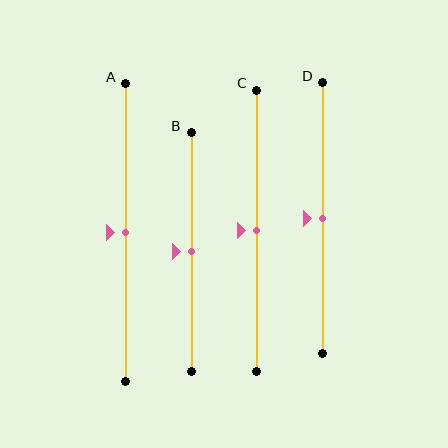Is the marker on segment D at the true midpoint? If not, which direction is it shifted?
Yes, the marker on segment D is at the true midpoint.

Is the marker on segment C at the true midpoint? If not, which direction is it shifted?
Yes, the marker on segment C is at the true midpoint.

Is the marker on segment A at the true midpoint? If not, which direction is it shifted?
Yes, the marker on segment A is at the true midpoint.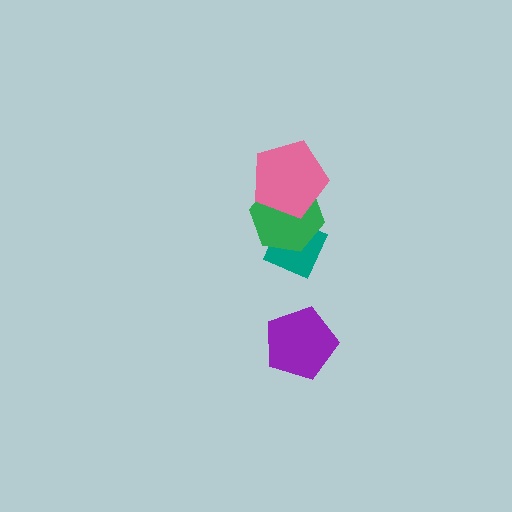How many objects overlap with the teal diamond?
1 object overlaps with the teal diamond.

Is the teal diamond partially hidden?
Yes, it is partially covered by another shape.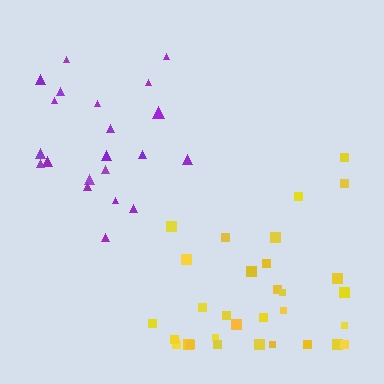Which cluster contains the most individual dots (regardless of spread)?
Yellow (31).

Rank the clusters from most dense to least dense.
purple, yellow.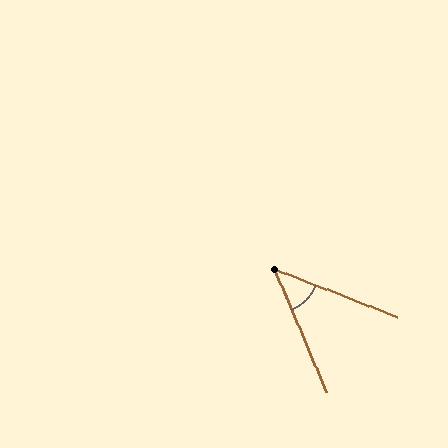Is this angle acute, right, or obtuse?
It is acute.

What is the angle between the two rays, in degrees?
Approximately 46 degrees.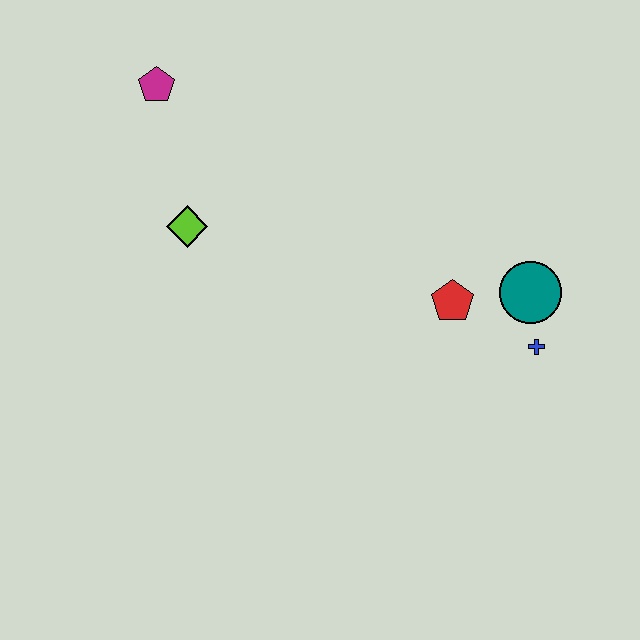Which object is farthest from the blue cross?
The magenta pentagon is farthest from the blue cross.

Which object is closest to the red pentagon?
The teal circle is closest to the red pentagon.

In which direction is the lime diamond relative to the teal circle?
The lime diamond is to the left of the teal circle.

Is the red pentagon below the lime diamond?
Yes